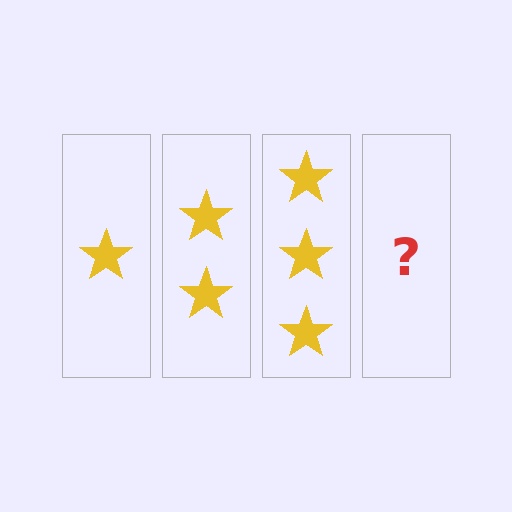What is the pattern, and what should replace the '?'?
The pattern is that each step adds one more star. The '?' should be 4 stars.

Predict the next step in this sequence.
The next step is 4 stars.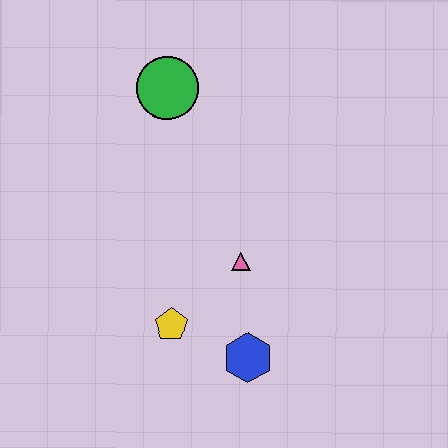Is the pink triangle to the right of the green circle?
Yes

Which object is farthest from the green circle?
The blue hexagon is farthest from the green circle.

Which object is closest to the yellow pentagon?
The blue hexagon is closest to the yellow pentagon.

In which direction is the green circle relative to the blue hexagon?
The green circle is above the blue hexagon.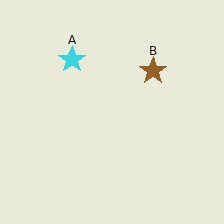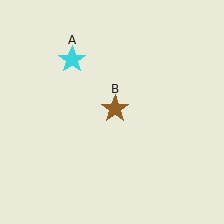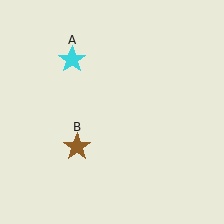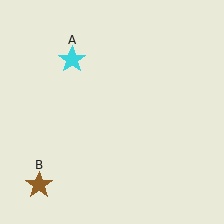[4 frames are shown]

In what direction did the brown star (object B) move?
The brown star (object B) moved down and to the left.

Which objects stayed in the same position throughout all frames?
Cyan star (object A) remained stationary.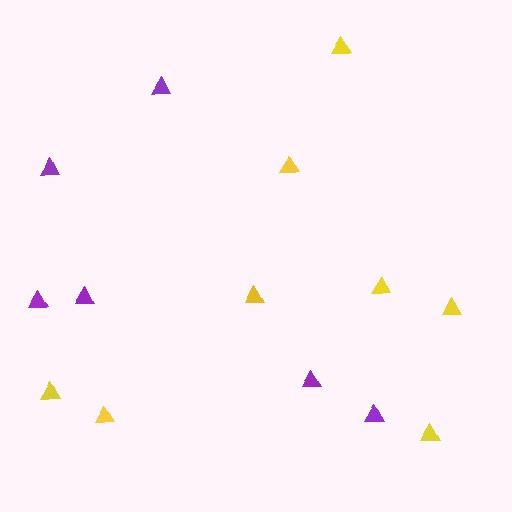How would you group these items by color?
There are 2 groups: one group of purple triangles (6) and one group of yellow triangles (8).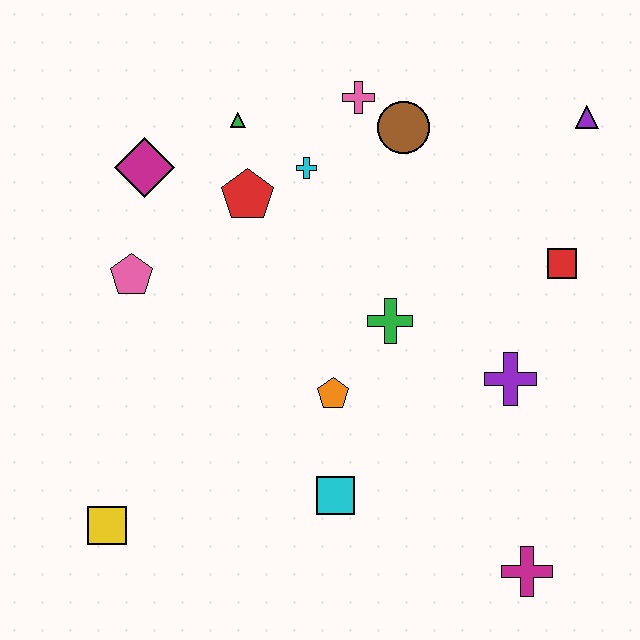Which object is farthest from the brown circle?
The yellow square is farthest from the brown circle.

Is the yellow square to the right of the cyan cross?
No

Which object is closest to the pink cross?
The brown circle is closest to the pink cross.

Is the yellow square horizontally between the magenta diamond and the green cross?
No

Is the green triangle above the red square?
Yes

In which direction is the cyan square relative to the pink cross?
The cyan square is below the pink cross.